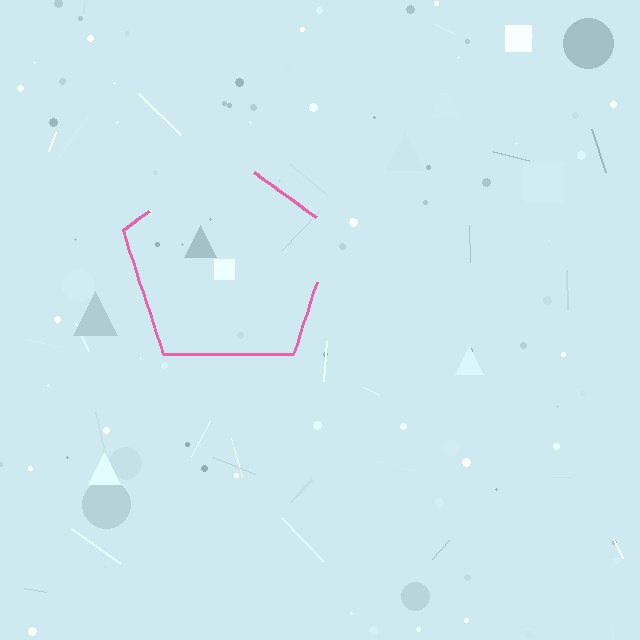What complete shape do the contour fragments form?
The contour fragments form a pentagon.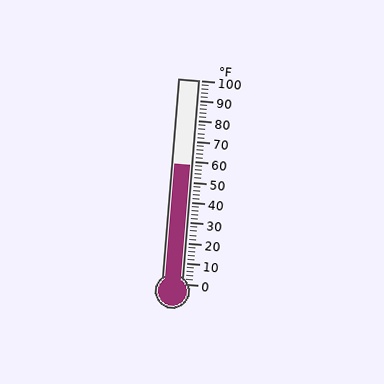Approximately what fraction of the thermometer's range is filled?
The thermometer is filled to approximately 60% of its range.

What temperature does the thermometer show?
The thermometer shows approximately 58°F.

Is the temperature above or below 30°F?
The temperature is above 30°F.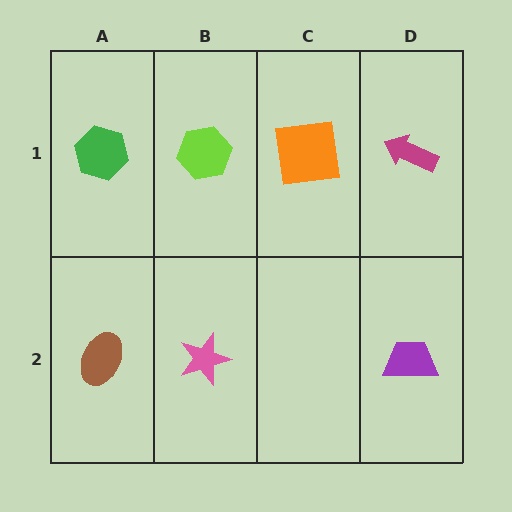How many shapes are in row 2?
3 shapes.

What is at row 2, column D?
A purple trapezoid.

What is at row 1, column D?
A magenta arrow.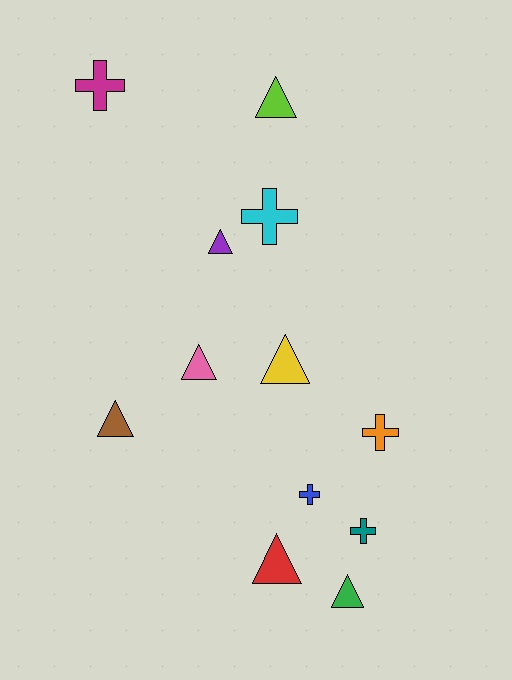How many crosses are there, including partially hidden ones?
There are 5 crosses.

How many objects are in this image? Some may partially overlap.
There are 12 objects.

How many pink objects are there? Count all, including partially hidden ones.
There is 1 pink object.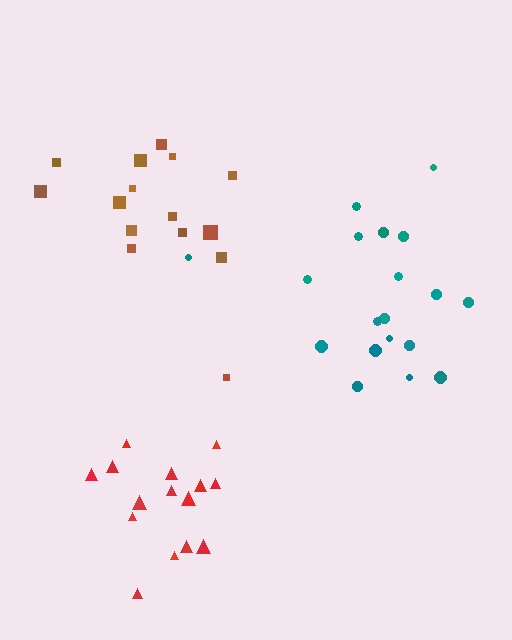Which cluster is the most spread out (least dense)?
Teal.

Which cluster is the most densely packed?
Red.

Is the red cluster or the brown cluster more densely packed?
Red.